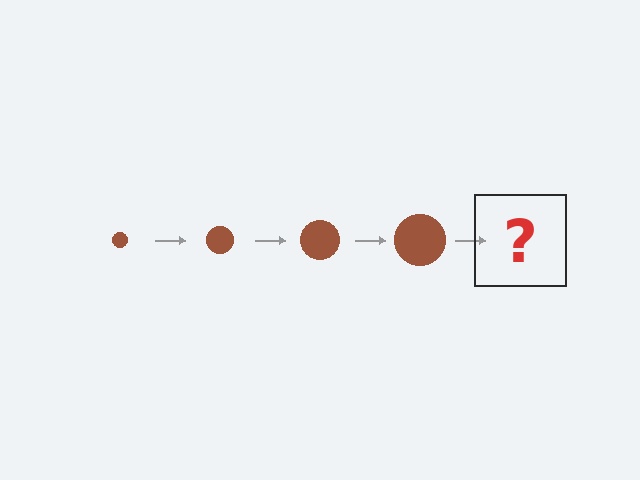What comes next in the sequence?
The next element should be a brown circle, larger than the previous one.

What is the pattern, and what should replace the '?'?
The pattern is that the circle gets progressively larger each step. The '?' should be a brown circle, larger than the previous one.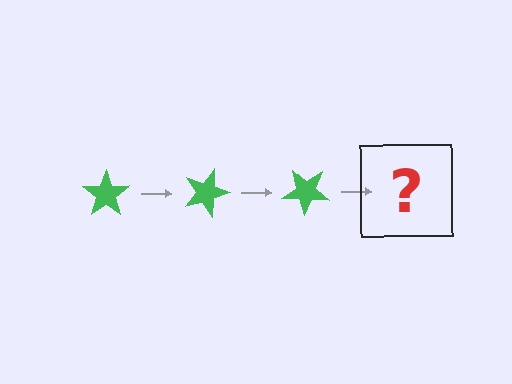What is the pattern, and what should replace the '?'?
The pattern is that the star rotates 20 degrees each step. The '?' should be a green star rotated 60 degrees.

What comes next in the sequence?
The next element should be a green star rotated 60 degrees.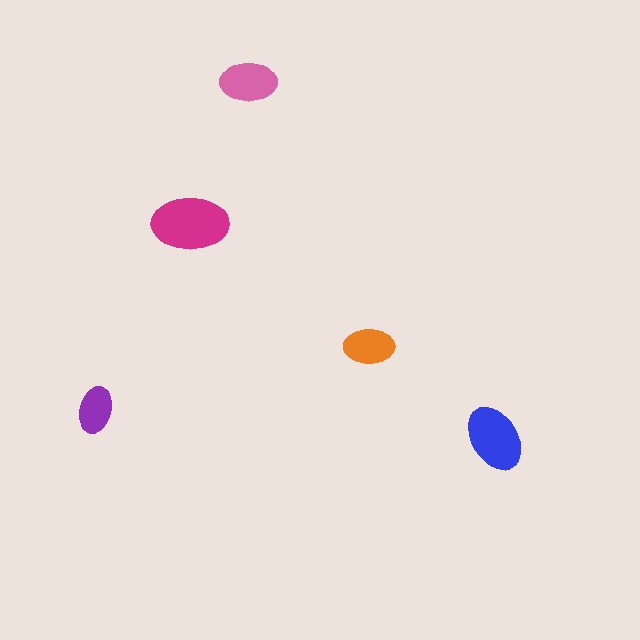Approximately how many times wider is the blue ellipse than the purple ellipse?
About 1.5 times wider.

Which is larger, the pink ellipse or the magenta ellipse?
The magenta one.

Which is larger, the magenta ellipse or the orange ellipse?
The magenta one.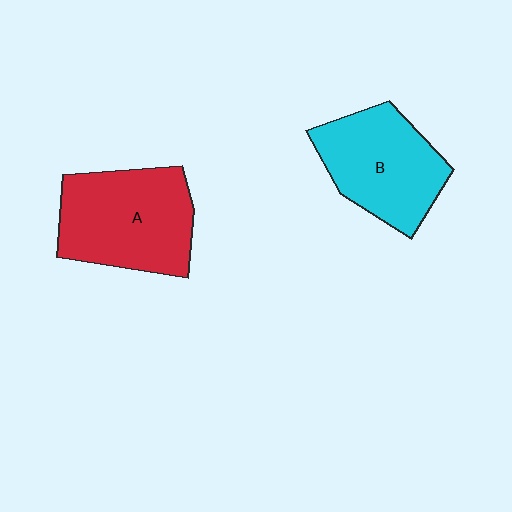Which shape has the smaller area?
Shape B (cyan).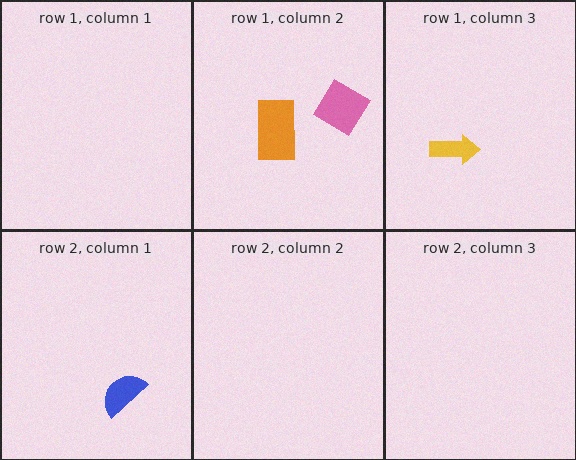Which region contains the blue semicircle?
The row 2, column 1 region.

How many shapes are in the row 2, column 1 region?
1.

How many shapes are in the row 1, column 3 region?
1.